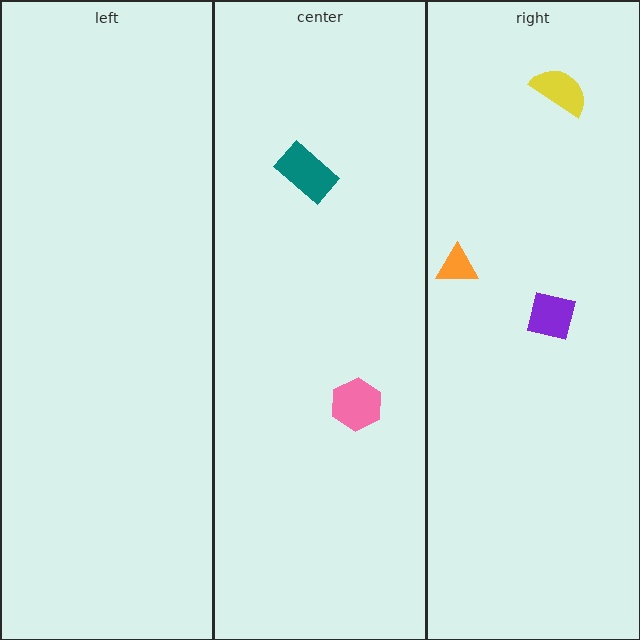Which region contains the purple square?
The right region.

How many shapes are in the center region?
2.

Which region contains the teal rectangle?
The center region.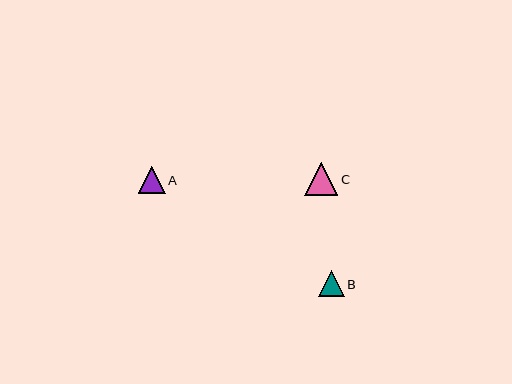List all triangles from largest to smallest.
From largest to smallest: C, A, B.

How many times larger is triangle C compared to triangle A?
Triangle C is approximately 1.2 times the size of triangle A.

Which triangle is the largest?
Triangle C is the largest with a size of approximately 33 pixels.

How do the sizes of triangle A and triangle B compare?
Triangle A and triangle B are approximately the same size.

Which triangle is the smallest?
Triangle B is the smallest with a size of approximately 26 pixels.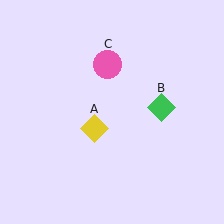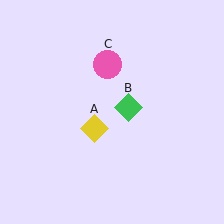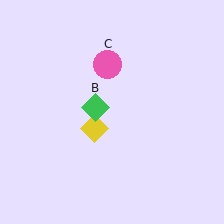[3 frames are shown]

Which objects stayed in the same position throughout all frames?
Yellow diamond (object A) and pink circle (object C) remained stationary.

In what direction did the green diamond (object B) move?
The green diamond (object B) moved left.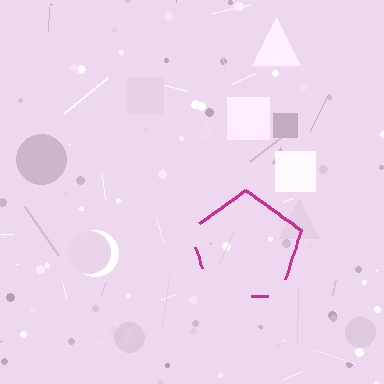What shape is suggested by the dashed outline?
The dashed outline suggests a pentagon.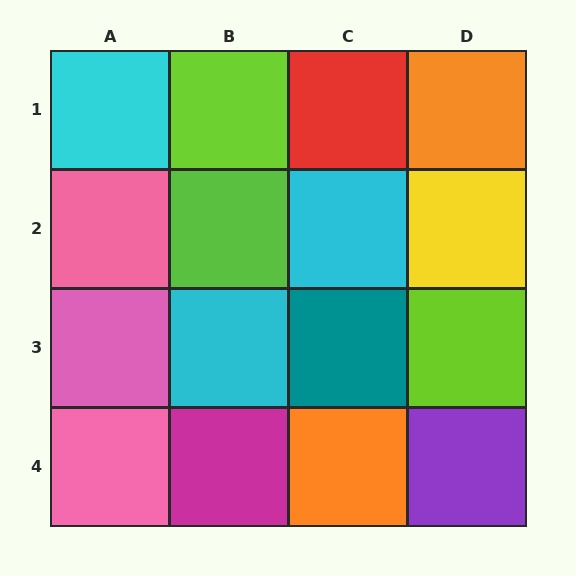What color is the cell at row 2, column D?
Yellow.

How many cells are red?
1 cell is red.